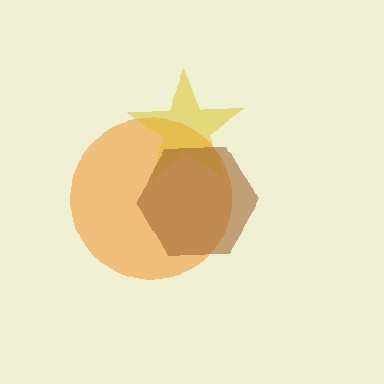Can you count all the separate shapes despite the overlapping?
Yes, there are 3 separate shapes.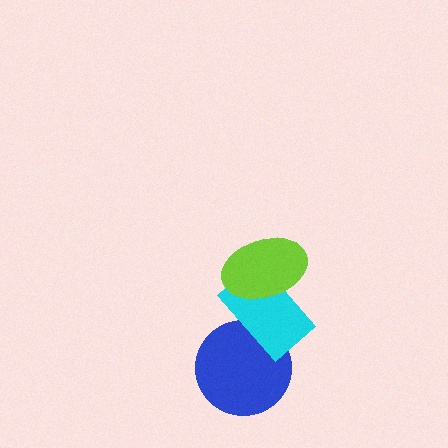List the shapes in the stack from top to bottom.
From top to bottom: the lime ellipse, the cyan rectangle, the blue circle.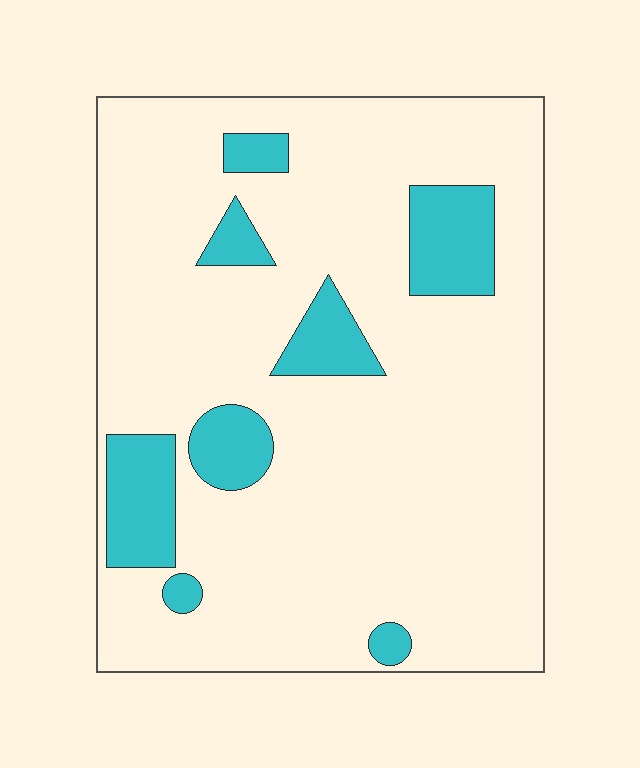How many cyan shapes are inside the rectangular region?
8.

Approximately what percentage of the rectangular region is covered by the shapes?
Approximately 15%.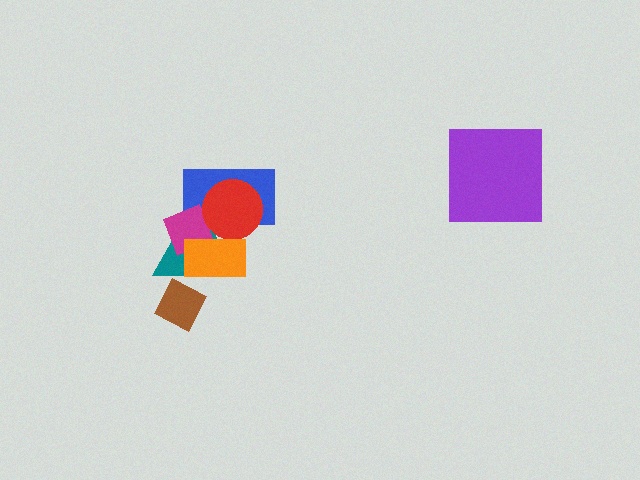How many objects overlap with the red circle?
4 objects overlap with the red circle.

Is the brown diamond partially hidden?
Yes, it is partially covered by another shape.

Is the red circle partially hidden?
Yes, it is partially covered by another shape.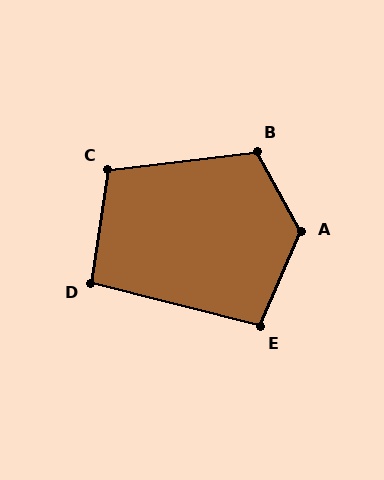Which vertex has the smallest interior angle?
D, at approximately 96 degrees.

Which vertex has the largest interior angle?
A, at approximately 127 degrees.